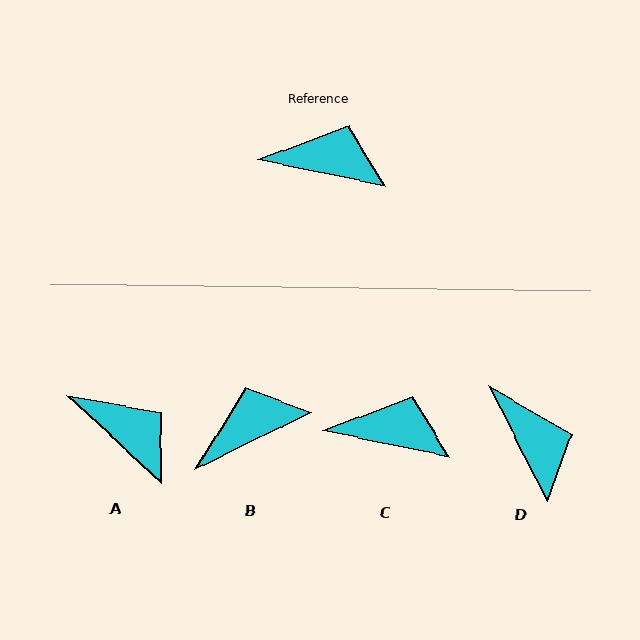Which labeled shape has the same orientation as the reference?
C.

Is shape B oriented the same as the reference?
No, it is off by about 38 degrees.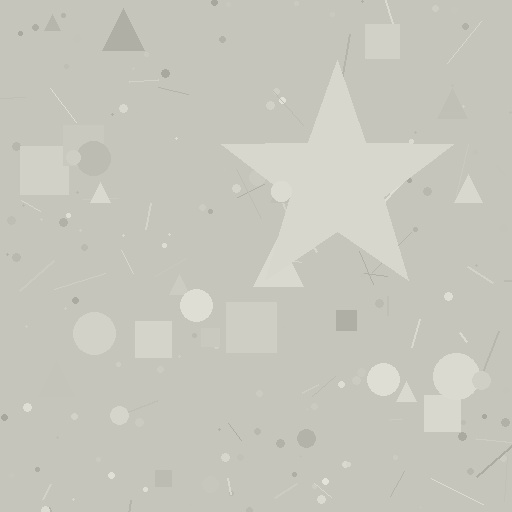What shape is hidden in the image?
A star is hidden in the image.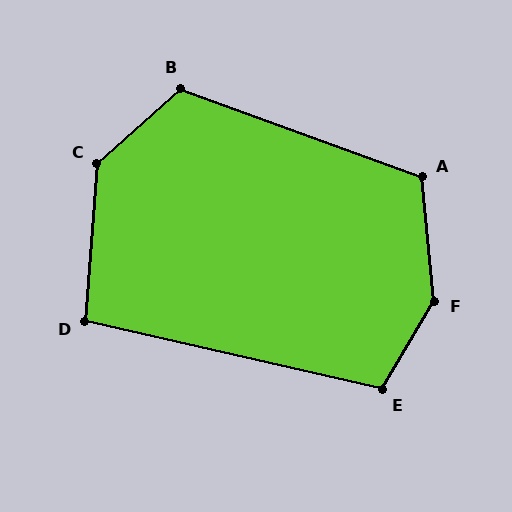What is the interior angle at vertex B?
Approximately 118 degrees (obtuse).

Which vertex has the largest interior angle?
F, at approximately 144 degrees.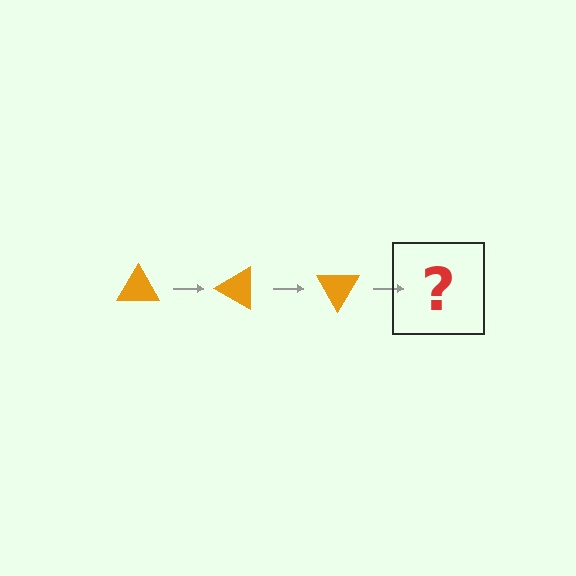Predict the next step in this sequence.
The next step is an orange triangle rotated 90 degrees.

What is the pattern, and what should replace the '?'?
The pattern is that the triangle rotates 30 degrees each step. The '?' should be an orange triangle rotated 90 degrees.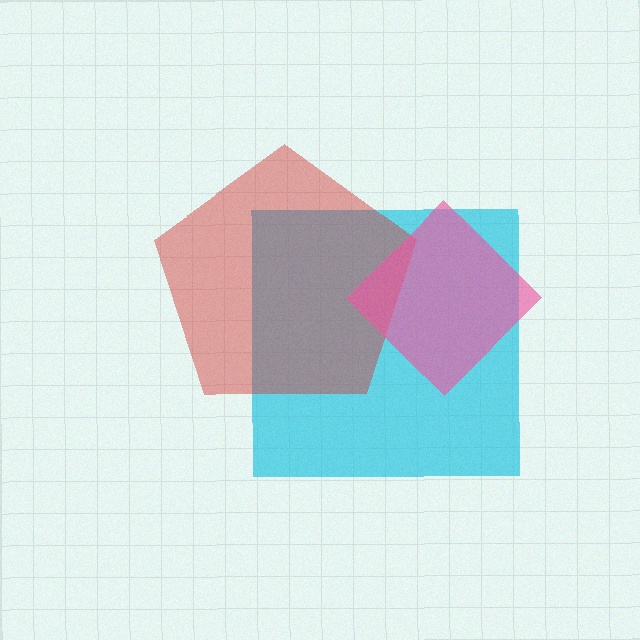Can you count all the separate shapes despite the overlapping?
Yes, there are 3 separate shapes.